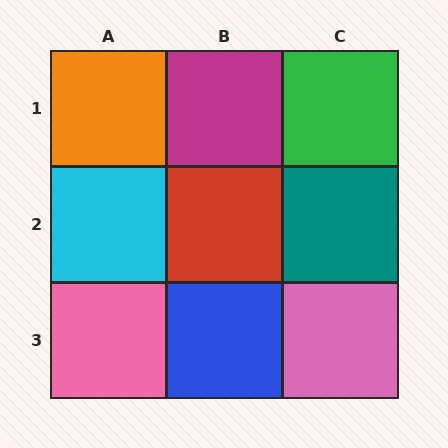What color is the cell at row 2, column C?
Teal.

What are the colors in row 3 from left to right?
Pink, blue, pink.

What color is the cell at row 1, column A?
Orange.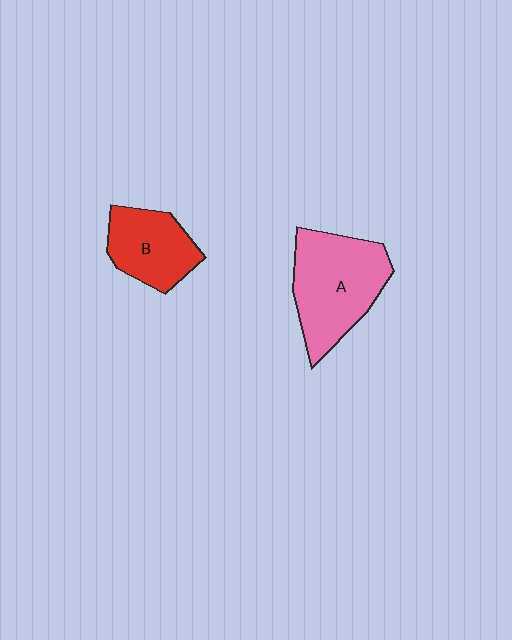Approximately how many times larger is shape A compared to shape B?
Approximately 1.5 times.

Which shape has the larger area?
Shape A (pink).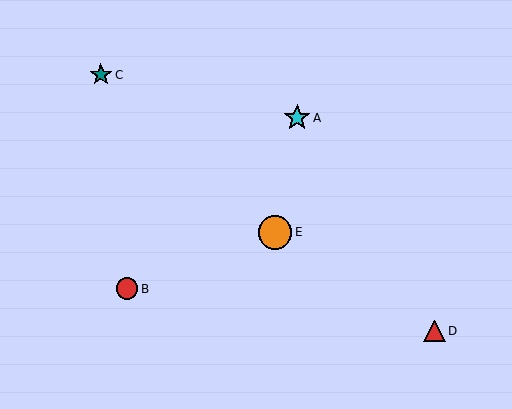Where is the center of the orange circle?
The center of the orange circle is at (275, 232).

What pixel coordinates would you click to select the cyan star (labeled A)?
Click at (297, 118) to select the cyan star A.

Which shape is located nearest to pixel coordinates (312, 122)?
The cyan star (labeled A) at (297, 118) is nearest to that location.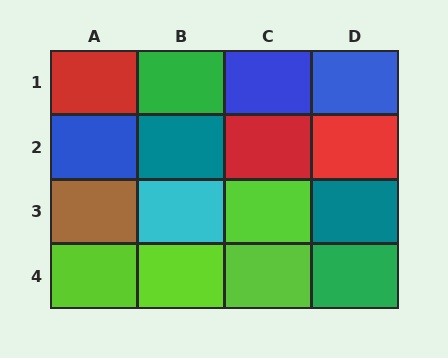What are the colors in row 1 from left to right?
Red, green, blue, blue.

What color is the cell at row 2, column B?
Teal.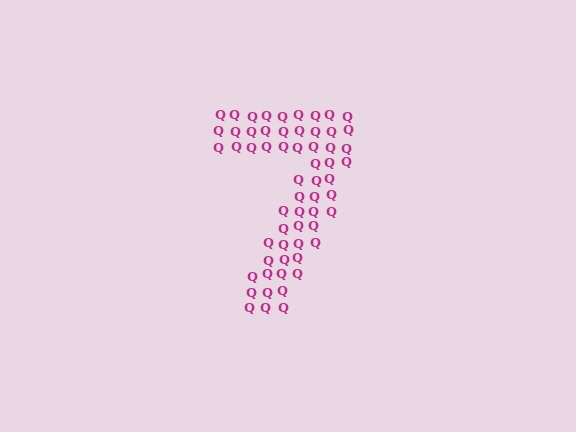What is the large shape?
The large shape is the digit 7.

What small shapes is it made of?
It is made of small letter Q's.